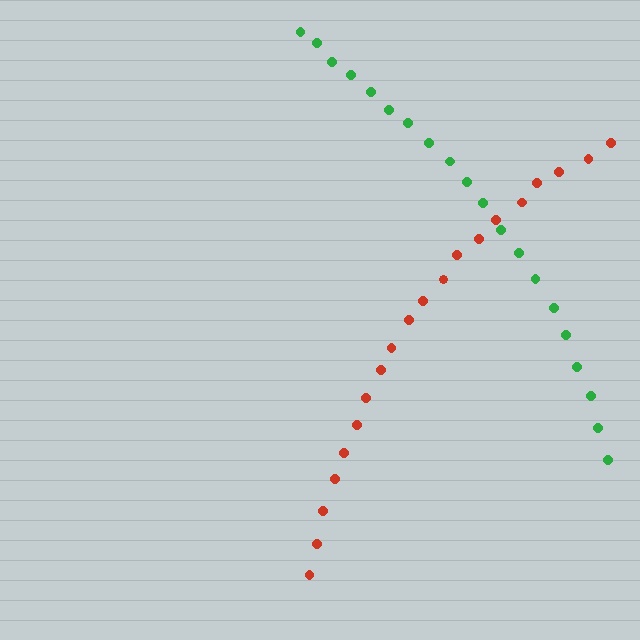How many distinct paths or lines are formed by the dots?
There are 2 distinct paths.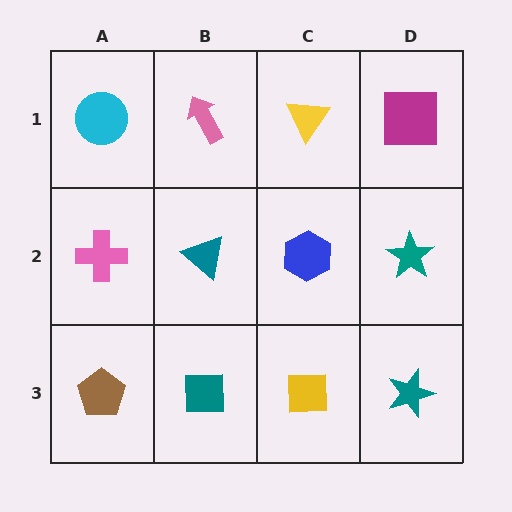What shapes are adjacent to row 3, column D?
A teal star (row 2, column D), a yellow square (row 3, column C).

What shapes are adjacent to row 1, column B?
A teal triangle (row 2, column B), a cyan circle (row 1, column A), a yellow triangle (row 1, column C).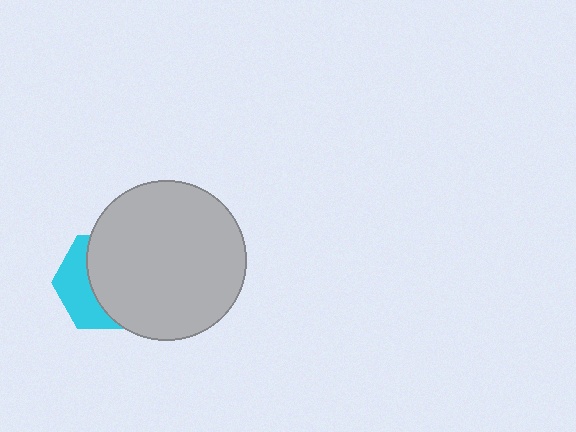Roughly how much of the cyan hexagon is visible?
A small part of it is visible (roughly 38%).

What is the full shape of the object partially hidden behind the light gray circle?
The partially hidden object is a cyan hexagon.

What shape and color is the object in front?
The object in front is a light gray circle.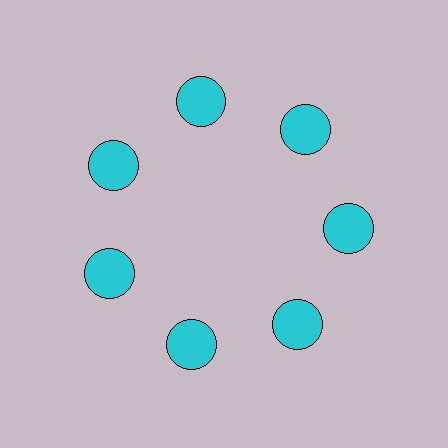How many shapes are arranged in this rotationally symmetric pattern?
There are 7 shapes, arranged in 7 groups of 1.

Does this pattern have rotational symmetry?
Yes, this pattern has 7-fold rotational symmetry. It looks the same after rotating 51 degrees around the center.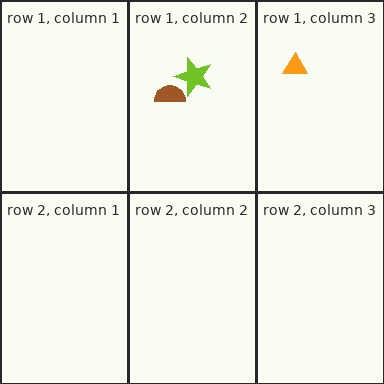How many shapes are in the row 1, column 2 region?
2.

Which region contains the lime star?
The row 1, column 2 region.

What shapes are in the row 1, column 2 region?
The brown semicircle, the lime star.